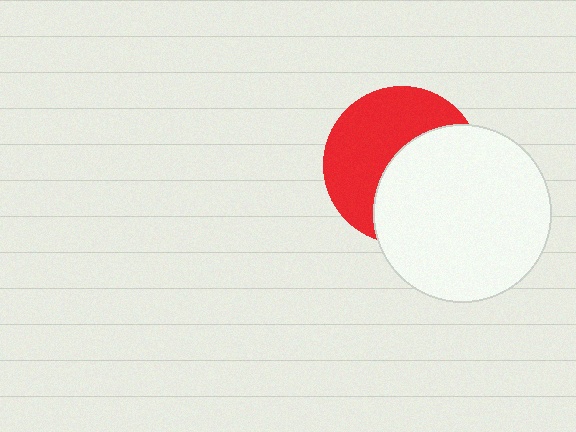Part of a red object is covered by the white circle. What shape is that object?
It is a circle.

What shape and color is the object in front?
The object in front is a white circle.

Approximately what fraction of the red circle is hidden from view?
Roughly 49% of the red circle is hidden behind the white circle.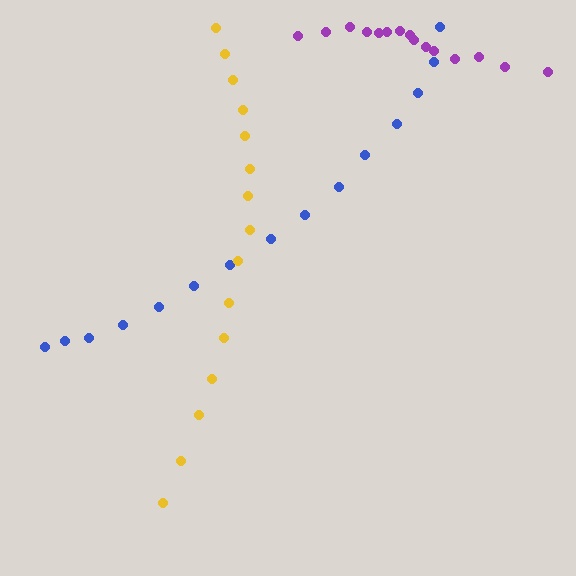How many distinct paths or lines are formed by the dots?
There are 3 distinct paths.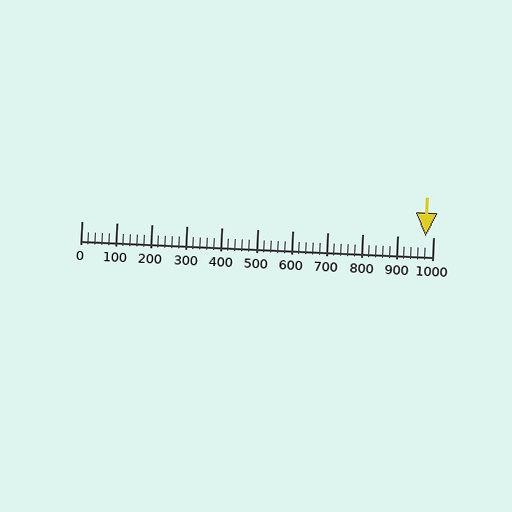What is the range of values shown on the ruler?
The ruler shows values from 0 to 1000.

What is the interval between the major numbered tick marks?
The major tick marks are spaced 100 units apart.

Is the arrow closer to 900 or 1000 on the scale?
The arrow is closer to 1000.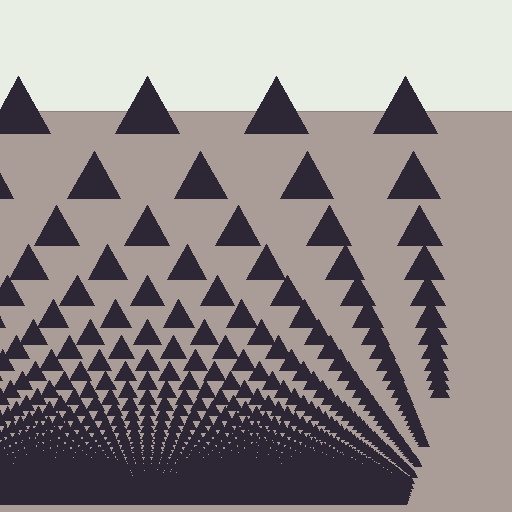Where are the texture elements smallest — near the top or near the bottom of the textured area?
Near the bottom.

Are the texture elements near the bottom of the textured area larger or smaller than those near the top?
Smaller. The gradient is inverted — elements near the bottom are smaller and denser.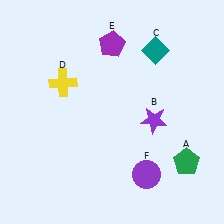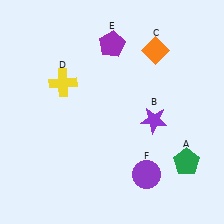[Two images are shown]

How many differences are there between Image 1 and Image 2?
There is 1 difference between the two images.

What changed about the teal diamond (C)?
In Image 1, C is teal. In Image 2, it changed to orange.